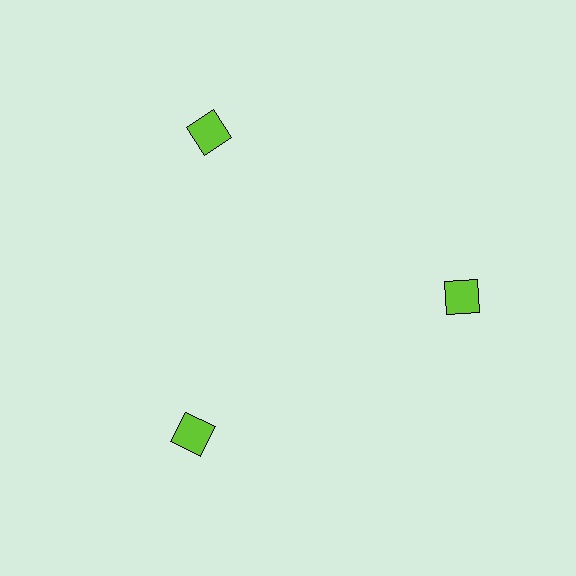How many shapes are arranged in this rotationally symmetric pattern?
There are 3 shapes, arranged in 3 groups of 1.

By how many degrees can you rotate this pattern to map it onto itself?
The pattern maps onto itself every 120 degrees of rotation.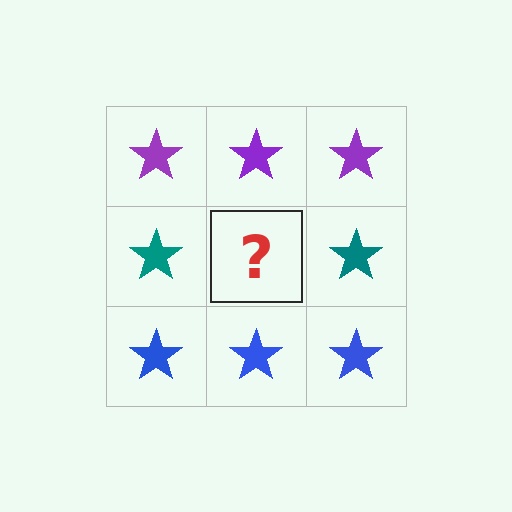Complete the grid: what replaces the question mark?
The question mark should be replaced with a teal star.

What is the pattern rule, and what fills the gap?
The rule is that each row has a consistent color. The gap should be filled with a teal star.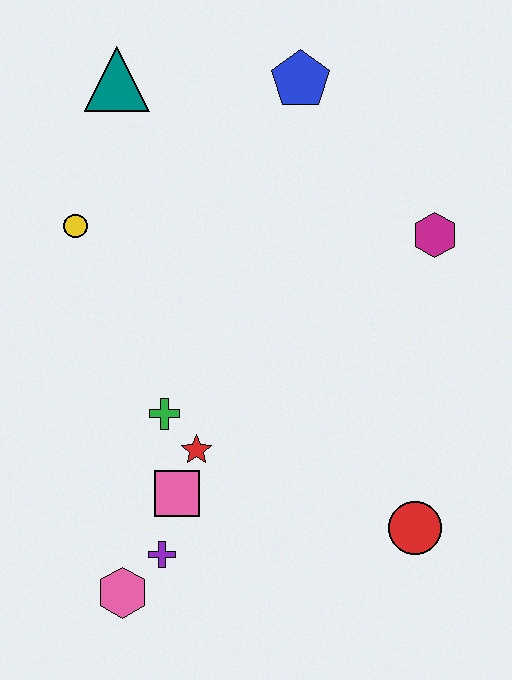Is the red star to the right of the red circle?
No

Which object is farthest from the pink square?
The blue pentagon is farthest from the pink square.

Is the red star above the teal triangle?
No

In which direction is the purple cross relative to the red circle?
The purple cross is to the left of the red circle.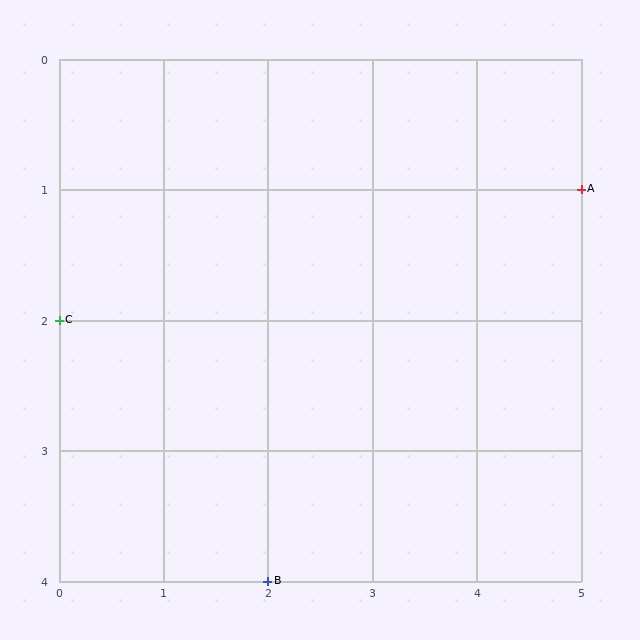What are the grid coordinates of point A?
Point A is at grid coordinates (5, 1).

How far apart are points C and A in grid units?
Points C and A are 5 columns and 1 row apart (about 5.1 grid units diagonally).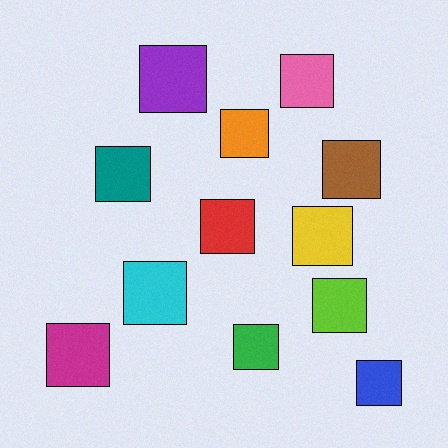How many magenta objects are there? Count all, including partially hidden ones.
There is 1 magenta object.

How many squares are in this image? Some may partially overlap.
There are 12 squares.